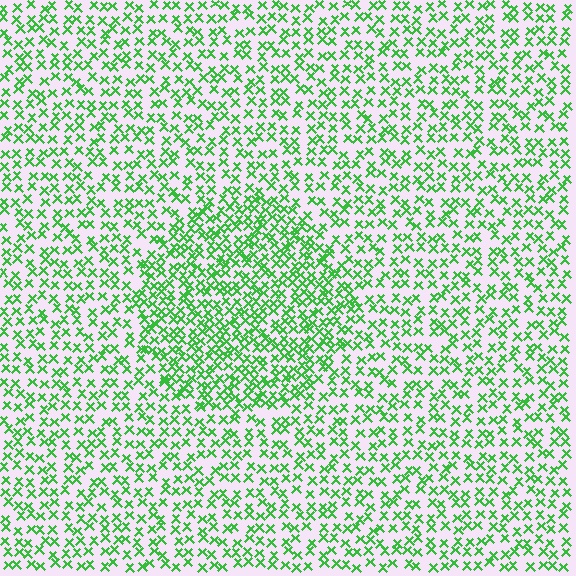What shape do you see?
I see a circle.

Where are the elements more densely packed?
The elements are more densely packed inside the circle boundary.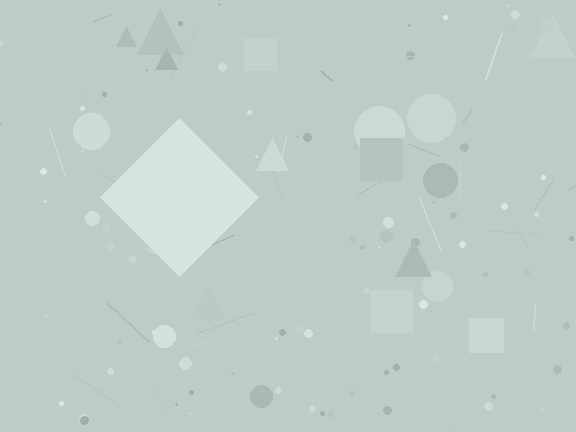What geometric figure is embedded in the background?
A diamond is embedded in the background.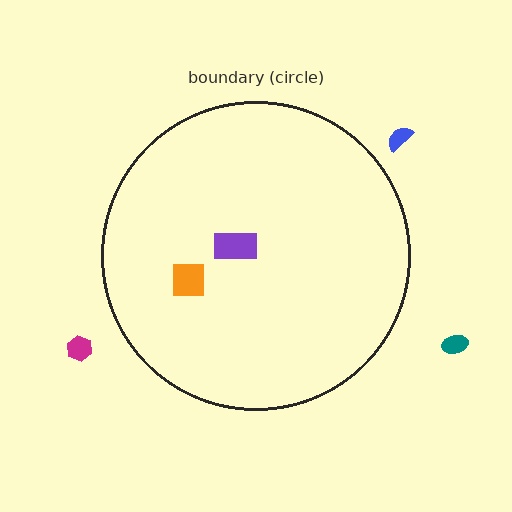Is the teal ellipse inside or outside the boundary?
Outside.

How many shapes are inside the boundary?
2 inside, 3 outside.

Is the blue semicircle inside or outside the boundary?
Outside.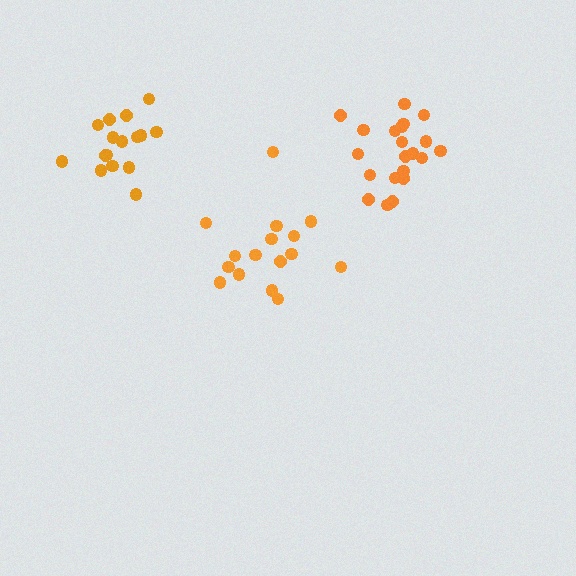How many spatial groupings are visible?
There are 3 spatial groupings.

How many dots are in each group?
Group 1: 16 dots, Group 2: 16 dots, Group 3: 21 dots (53 total).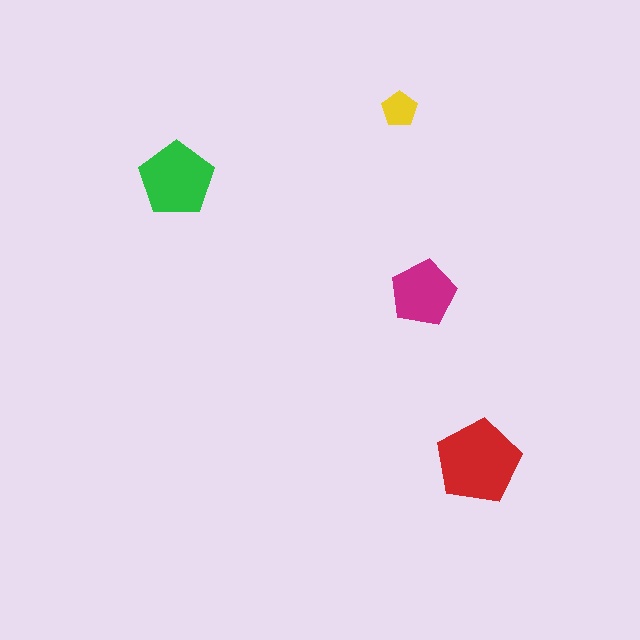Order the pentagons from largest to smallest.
the red one, the green one, the magenta one, the yellow one.